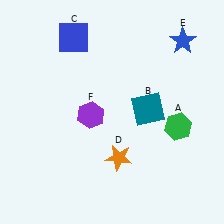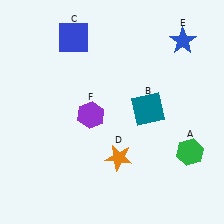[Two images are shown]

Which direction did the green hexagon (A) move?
The green hexagon (A) moved down.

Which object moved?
The green hexagon (A) moved down.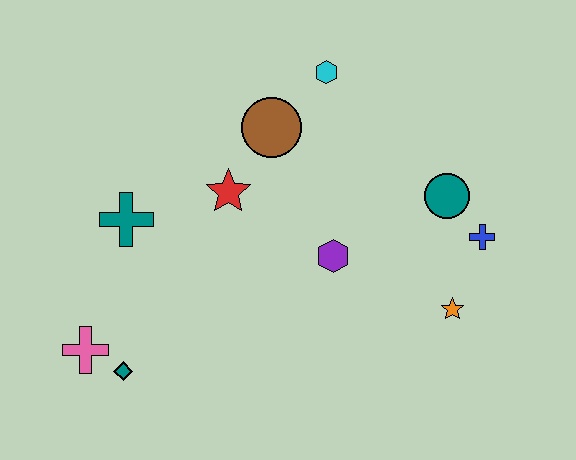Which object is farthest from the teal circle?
The pink cross is farthest from the teal circle.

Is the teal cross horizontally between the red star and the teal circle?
No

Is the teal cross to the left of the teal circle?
Yes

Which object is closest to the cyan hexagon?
The brown circle is closest to the cyan hexagon.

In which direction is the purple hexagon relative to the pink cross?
The purple hexagon is to the right of the pink cross.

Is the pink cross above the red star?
No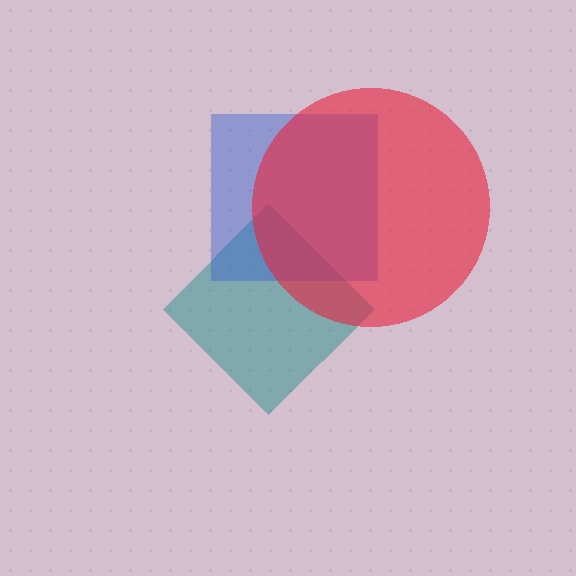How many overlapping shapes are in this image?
There are 3 overlapping shapes in the image.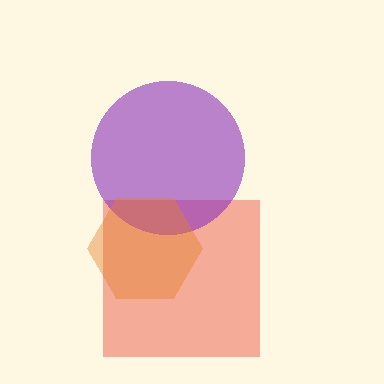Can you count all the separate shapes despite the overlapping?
Yes, there are 3 separate shapes.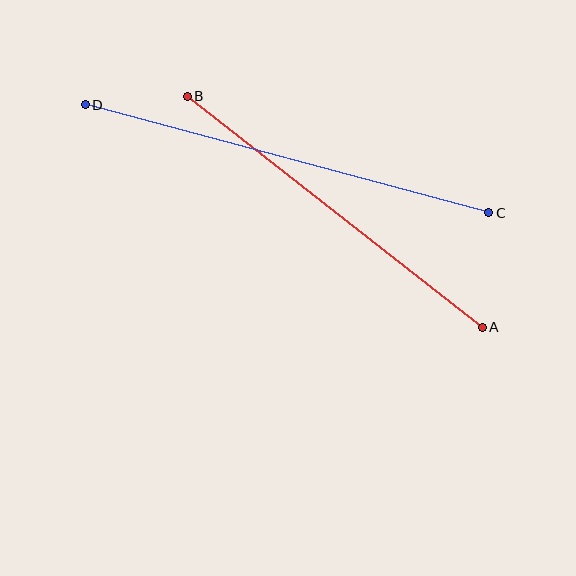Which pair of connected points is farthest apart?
Points C and D are farthest apart.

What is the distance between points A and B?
The distance is approximately 375 pixels.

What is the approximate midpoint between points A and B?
The midpoint is at approximately (335, 212) pixels.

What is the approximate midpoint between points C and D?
The midpoint is at approximately (287, 159) pixels.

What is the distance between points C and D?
The distance is approximately 418 pixels.